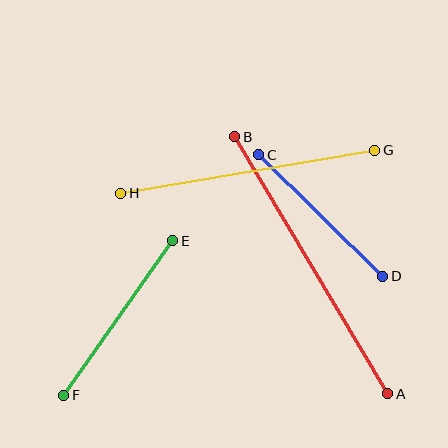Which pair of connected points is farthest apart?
Points A and B are farthest apart.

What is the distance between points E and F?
The distance is approximately 189 pixels.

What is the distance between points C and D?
The distance is approximately 174 pixels.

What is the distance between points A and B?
The distance is approximately 299 pixels.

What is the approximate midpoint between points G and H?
The midpoint is at approximately (248, 172) pixels.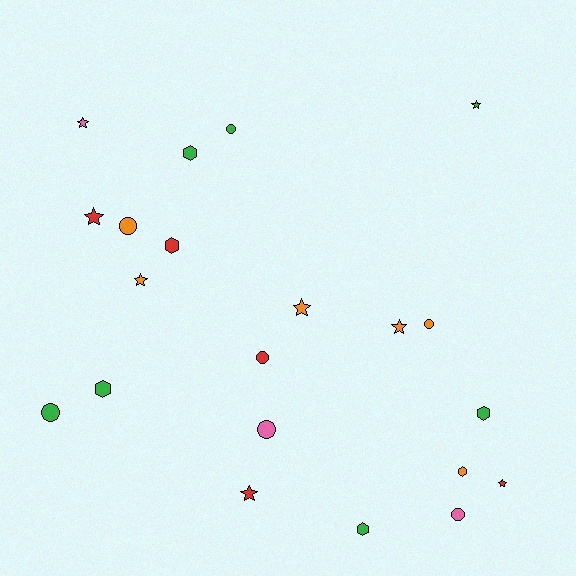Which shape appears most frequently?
Star, with 8 objects.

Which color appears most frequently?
Green, with 7 objects.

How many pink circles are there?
There are 2 pink circles.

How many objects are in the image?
There are 21 objects.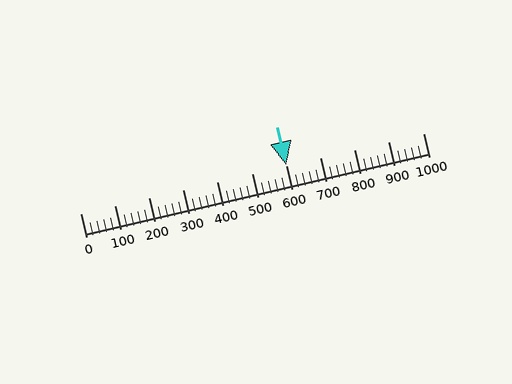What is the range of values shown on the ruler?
The ruler shows values from 0 to 1000.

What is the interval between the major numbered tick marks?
The major tick marks are spaced 100 units apart.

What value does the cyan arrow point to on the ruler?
The cyan arrow points to approximately 600.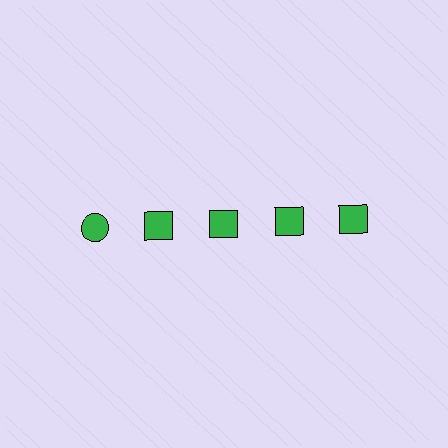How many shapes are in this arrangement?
There are 5 shapes arranged in a grid pattern.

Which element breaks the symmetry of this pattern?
The green circle in the top row, leftmost column breaks the symmetry. All other shapes are green squares.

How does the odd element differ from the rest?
It has a different shape: circle instead of square.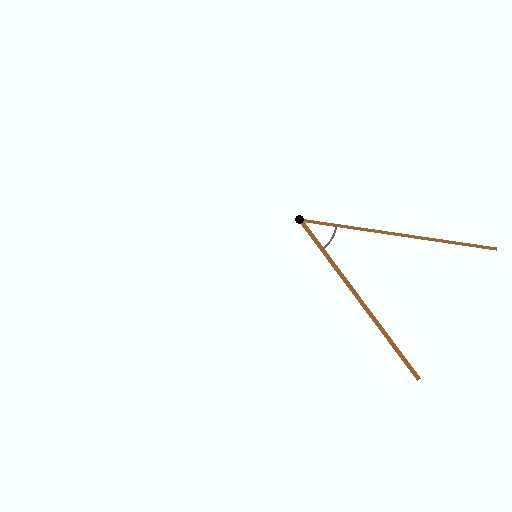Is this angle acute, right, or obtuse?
It is acute.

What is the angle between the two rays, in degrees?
Approximately 45 degrees.